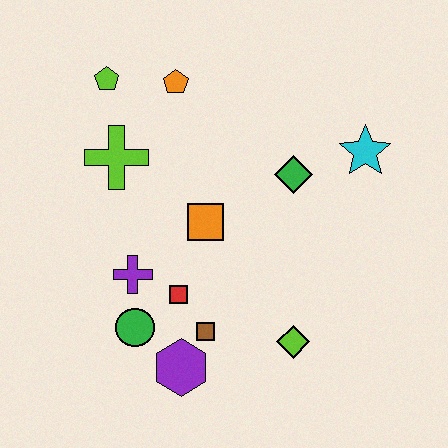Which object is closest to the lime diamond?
The brown square is closest to the lime diamond.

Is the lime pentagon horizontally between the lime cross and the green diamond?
No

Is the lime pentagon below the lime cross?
No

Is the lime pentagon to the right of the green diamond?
No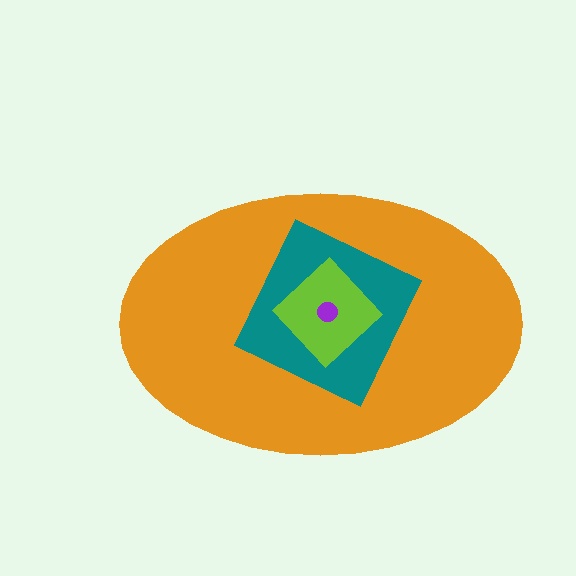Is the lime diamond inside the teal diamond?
Yes.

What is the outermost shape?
The orange ellipse.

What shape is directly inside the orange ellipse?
The teal diamond.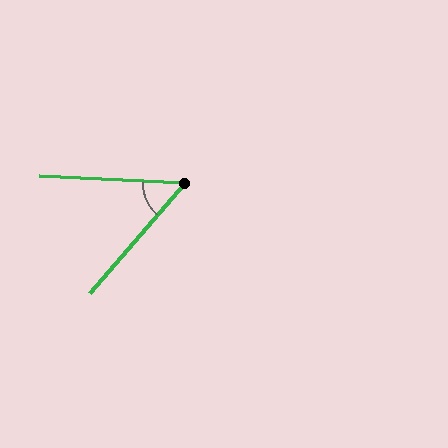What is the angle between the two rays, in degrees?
Approximately 52 degrees.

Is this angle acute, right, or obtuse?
It is acute.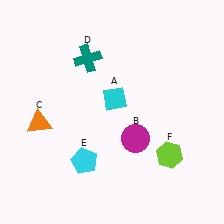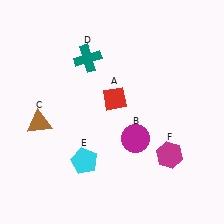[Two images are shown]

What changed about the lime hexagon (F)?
In Image 1, F is lime. In Image 2, it changed to magenta.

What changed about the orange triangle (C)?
In Image 1, C is orange. In Image 2, it changed to brown.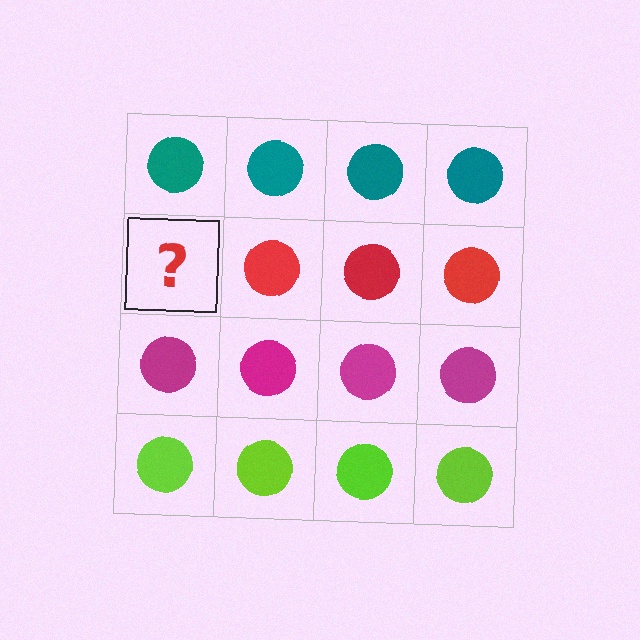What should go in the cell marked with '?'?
The missing cell should contain a red circle.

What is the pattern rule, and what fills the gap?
The rule is that each row has a consistent color. The gap should be filled with a red circle.